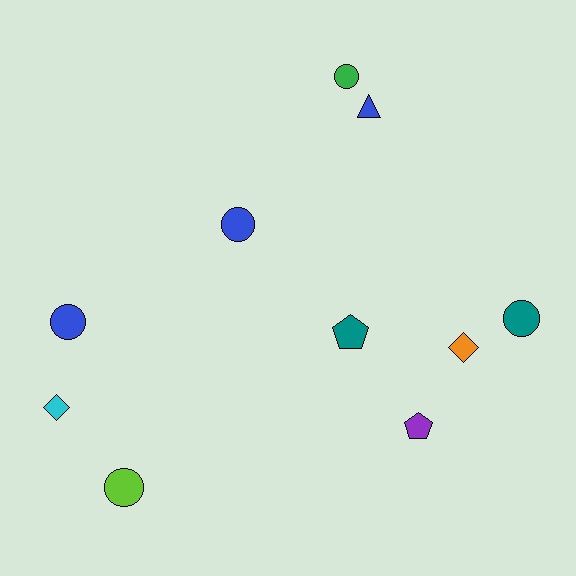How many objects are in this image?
There are 10 objects.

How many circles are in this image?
There are 5 circles.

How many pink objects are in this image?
There are no pink objects.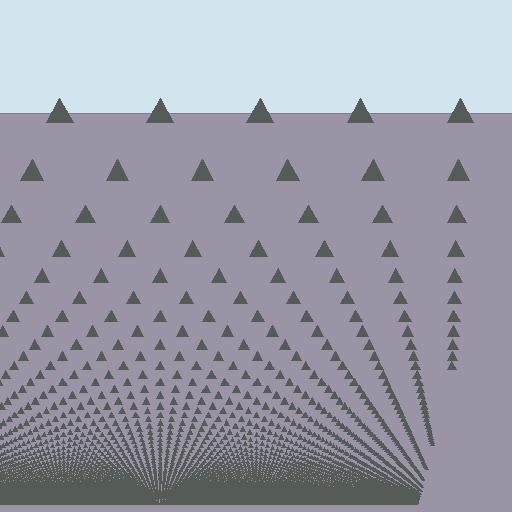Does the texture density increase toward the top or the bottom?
Density increases toward the bottom.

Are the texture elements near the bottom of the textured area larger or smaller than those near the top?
Smaller. The gradient is inverted — elements near the bottom are smaller and denser.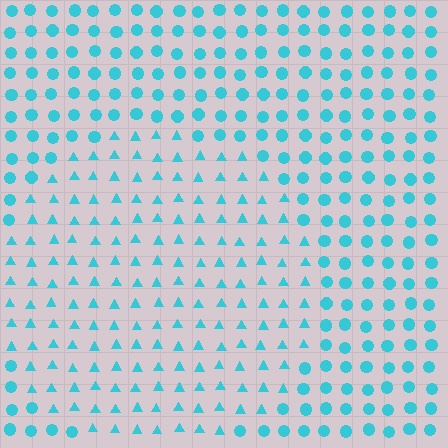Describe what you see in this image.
The image is filled with small cyan elements arranged in a uniform grid. A circle-shaped region contains triangles, while the surrounding area contains circles. The boundary is defined purely by the change in element shape.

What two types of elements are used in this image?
The image uses triangles inside the circle region and circles outside it.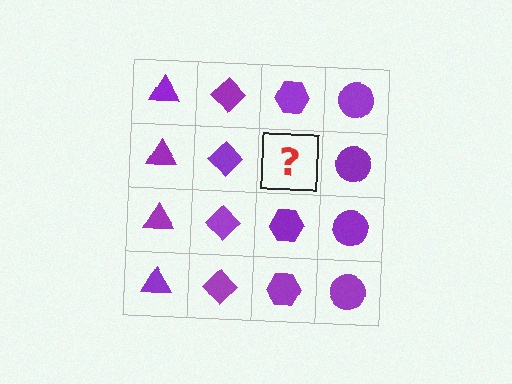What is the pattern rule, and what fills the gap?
The rule is that each column has a consistent shape. The gap should be filled with a purple hexagon.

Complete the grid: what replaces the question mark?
The question mark should be replaced with a purple hexagon.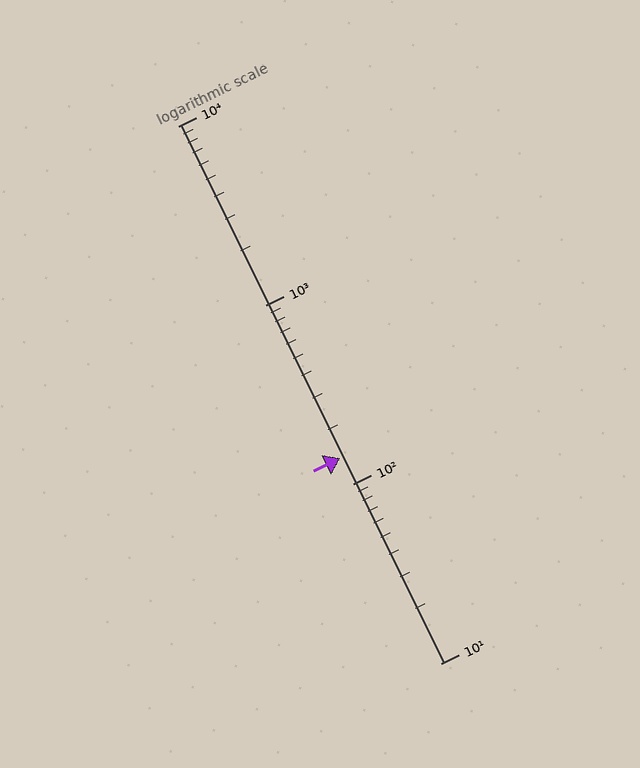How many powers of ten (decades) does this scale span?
The scale spans 3 decades, from 10 to 10000.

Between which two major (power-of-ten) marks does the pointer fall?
The pointer is between 100 and 1000.